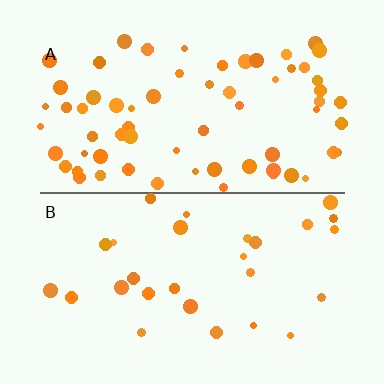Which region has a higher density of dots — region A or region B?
A (the top).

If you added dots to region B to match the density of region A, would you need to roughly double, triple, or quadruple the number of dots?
Approximately double.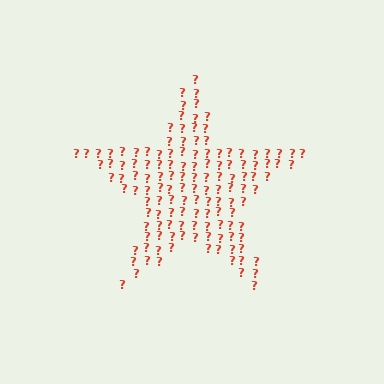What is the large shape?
The large shape is a star.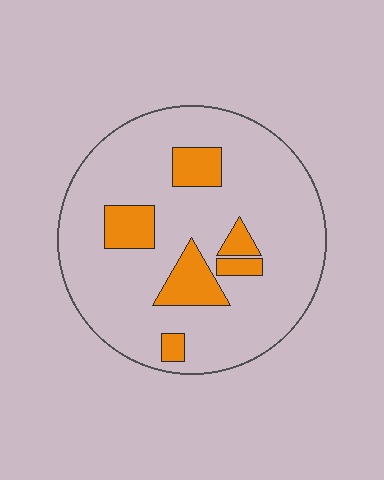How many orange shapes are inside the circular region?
6.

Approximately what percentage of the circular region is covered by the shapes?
Approximately 15%.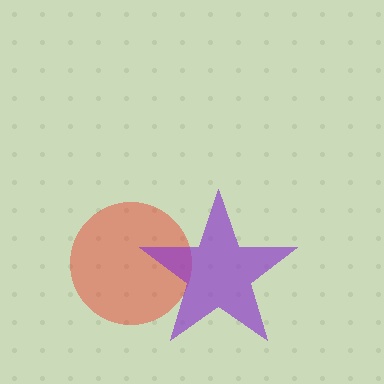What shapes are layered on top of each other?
The layered shapes are: a red circle, a purple star.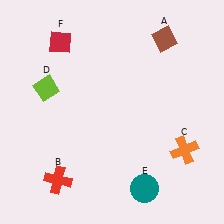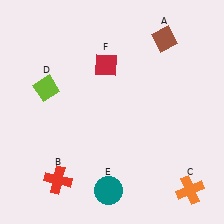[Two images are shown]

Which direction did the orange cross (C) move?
The orange cross (C) moved down.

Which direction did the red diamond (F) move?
The red diamond (F) moved right.